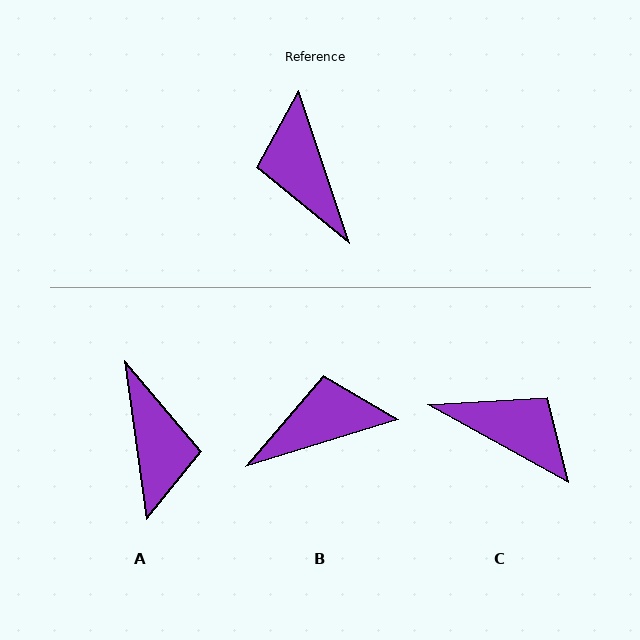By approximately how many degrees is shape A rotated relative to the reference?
Approximately 169 degrees counter-clockwise.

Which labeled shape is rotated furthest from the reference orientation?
A, about 169 degrees away.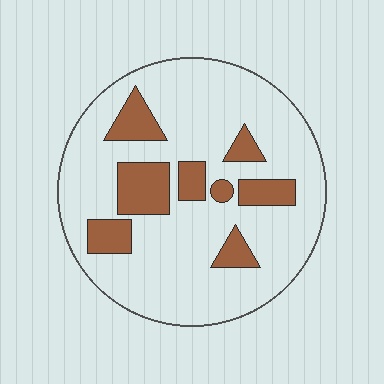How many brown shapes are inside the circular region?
8.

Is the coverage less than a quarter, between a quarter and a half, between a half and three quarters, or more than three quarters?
Less than a quarter.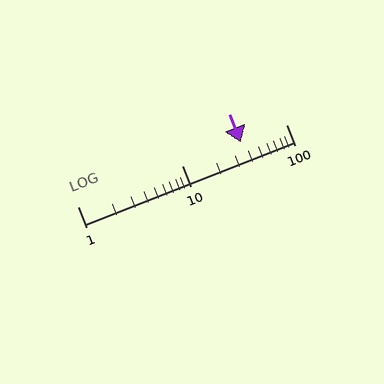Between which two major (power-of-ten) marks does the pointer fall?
The pointer is between 10 and 100.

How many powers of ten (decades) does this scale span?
The scale spans 2 decades, from 1 to 100.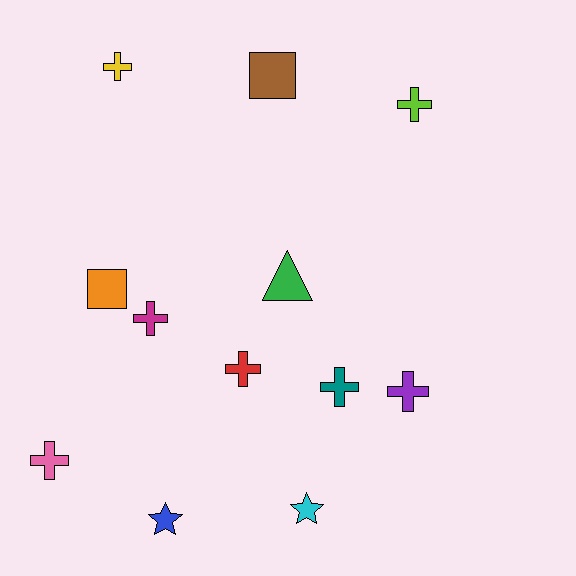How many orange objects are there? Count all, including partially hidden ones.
There is 1 orange object.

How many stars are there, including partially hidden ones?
There are 2 stars.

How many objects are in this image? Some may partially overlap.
There are 12 objects.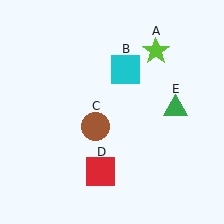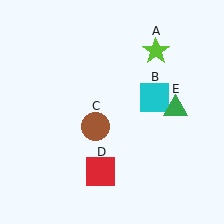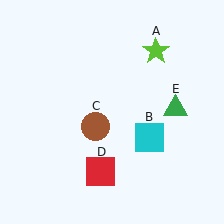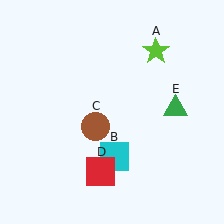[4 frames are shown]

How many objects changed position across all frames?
1 object changed position: cyan square (object B).